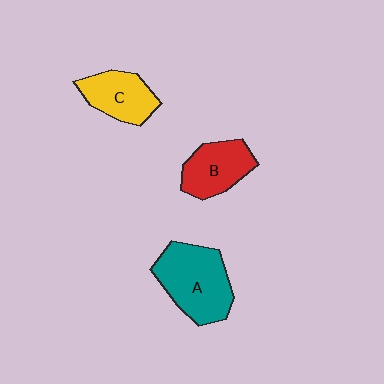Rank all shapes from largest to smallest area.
From largest to smallest: A (teal), B (red), C (yellow).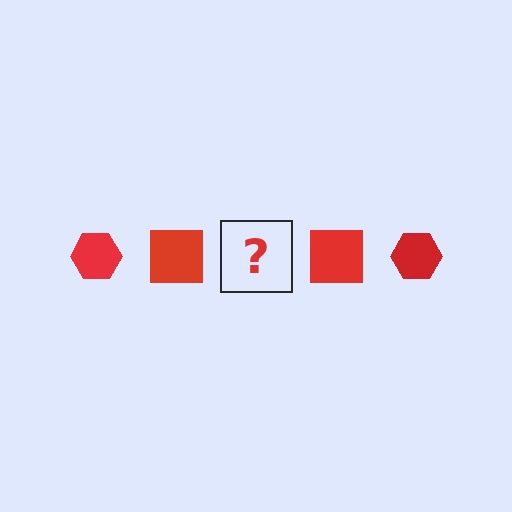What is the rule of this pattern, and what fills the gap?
The rule is that the pattern cycles through hexagon, square shapes in red. The gap should be filled with a red hexagon.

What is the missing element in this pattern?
The missing element is a red hexagon.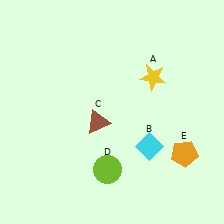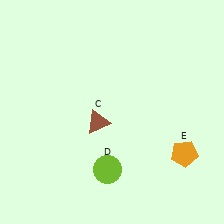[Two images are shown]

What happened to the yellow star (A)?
The yellow star (A) was removed in Image 2. It was in the top-right area of Image 1.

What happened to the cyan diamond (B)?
The cyan diamond (B) was removed in Image 2. It was in the bottom-right area of Image 1.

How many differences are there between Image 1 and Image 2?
There are 2 differences between the two images.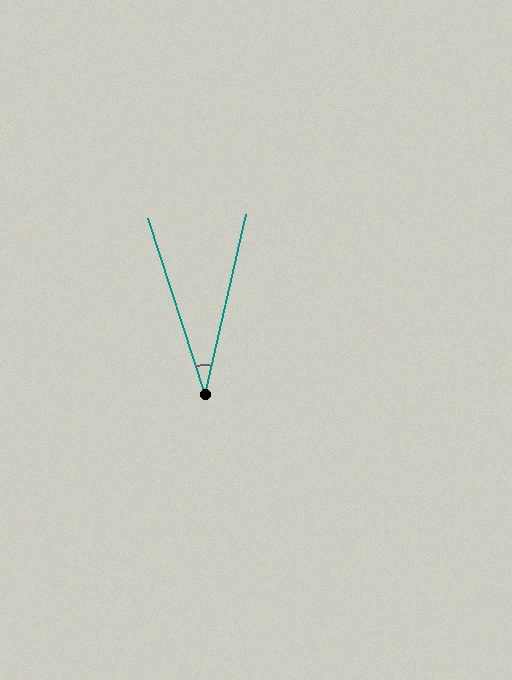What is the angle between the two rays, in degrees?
Approximately 31 degrees.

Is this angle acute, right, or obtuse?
It is acute.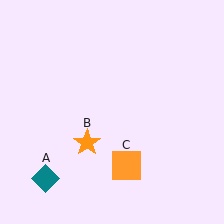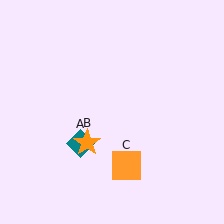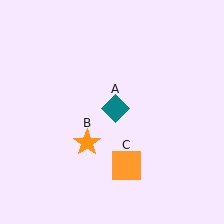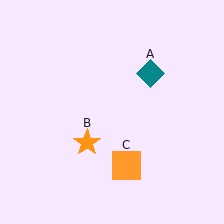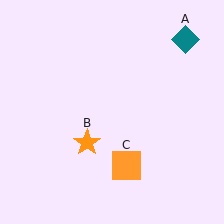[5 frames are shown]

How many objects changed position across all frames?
1 object changed position: teal diamond (object A).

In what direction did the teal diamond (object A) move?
The teal diamond (object A) moved up and to the right.